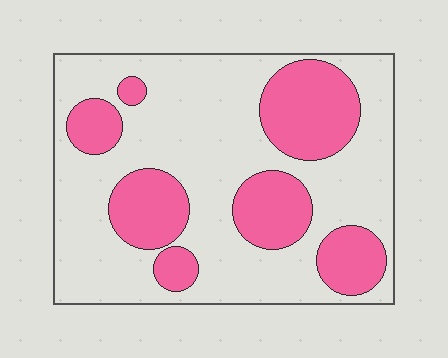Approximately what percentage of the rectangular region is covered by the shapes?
Approximately 30%.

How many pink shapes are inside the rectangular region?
7.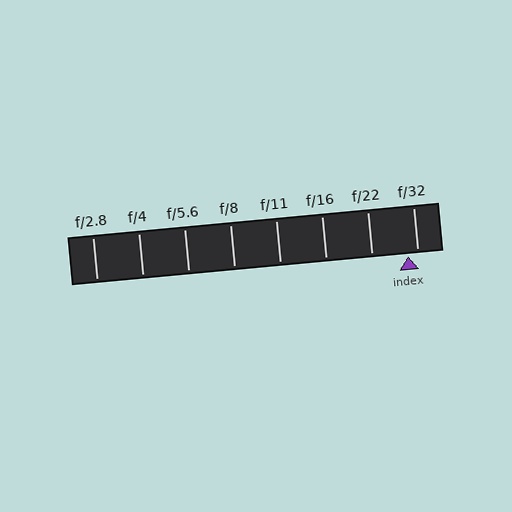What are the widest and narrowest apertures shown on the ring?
The widest aperture shown is f/2.8 and the narrowest is f/32.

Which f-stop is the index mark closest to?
The index mark is closest to f/32.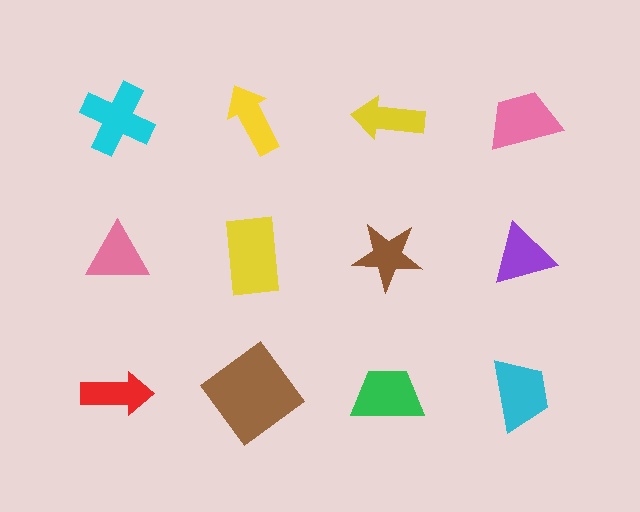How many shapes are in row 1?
4 shapes.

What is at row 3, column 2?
A brown diamond.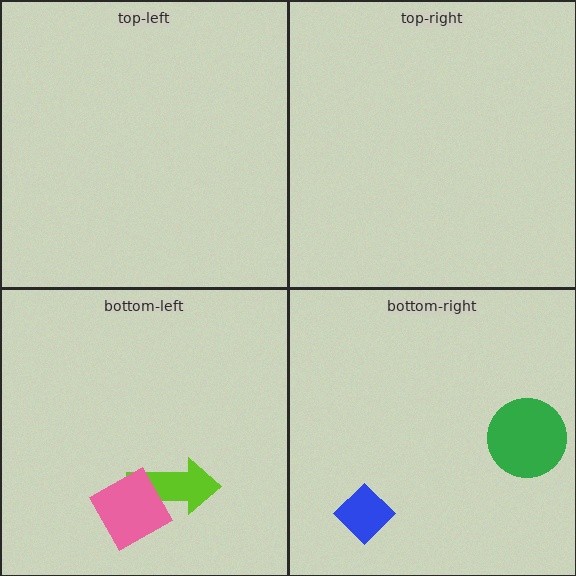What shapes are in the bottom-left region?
The lime arrow, the pink square.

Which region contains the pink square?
The bottom-left region.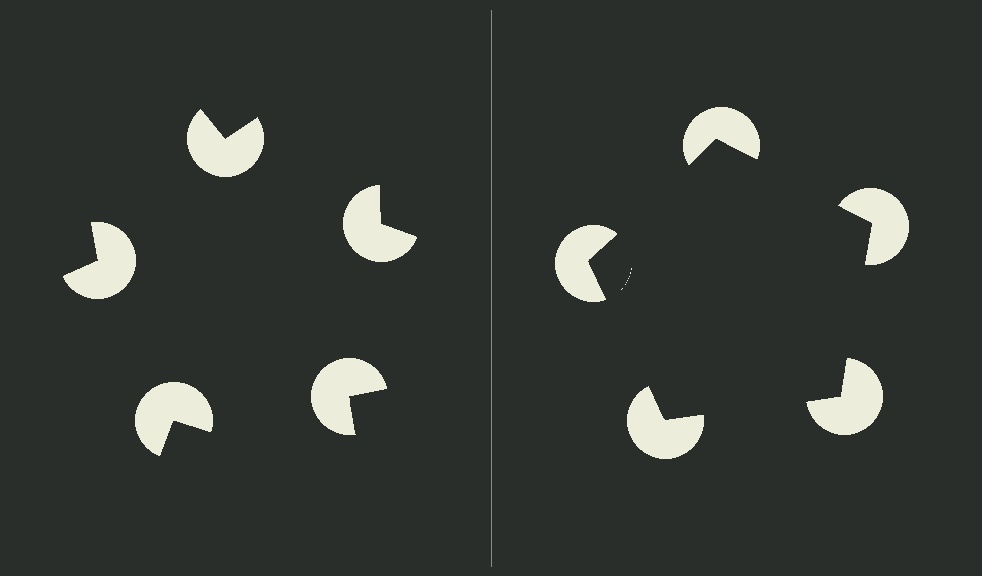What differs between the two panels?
The pac-man discs are positioned identically on both sides; only the wedge orientations differ. On the right they align to a pentagon; on the left they are misaligned.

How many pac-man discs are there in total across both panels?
10 — 5 on each side.